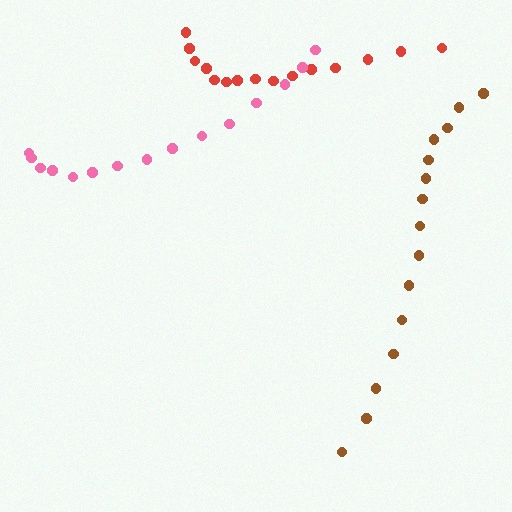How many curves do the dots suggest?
There are 3 distinct paths.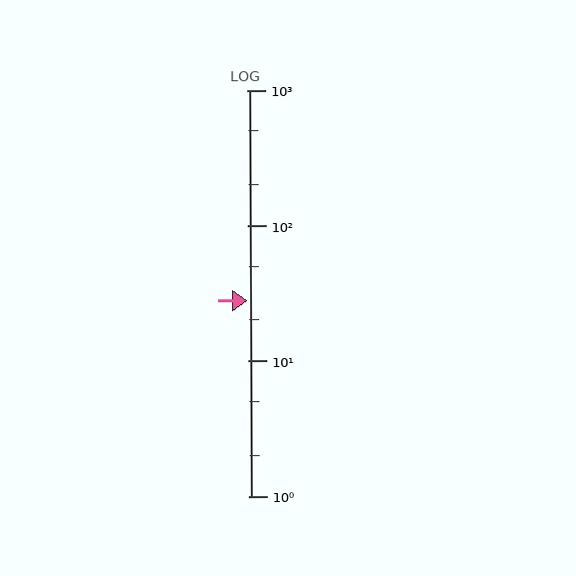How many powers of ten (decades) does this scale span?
The scale spans 3 decades, from 1 to 1000.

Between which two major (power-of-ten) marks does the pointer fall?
The pointer is between 10 and 100.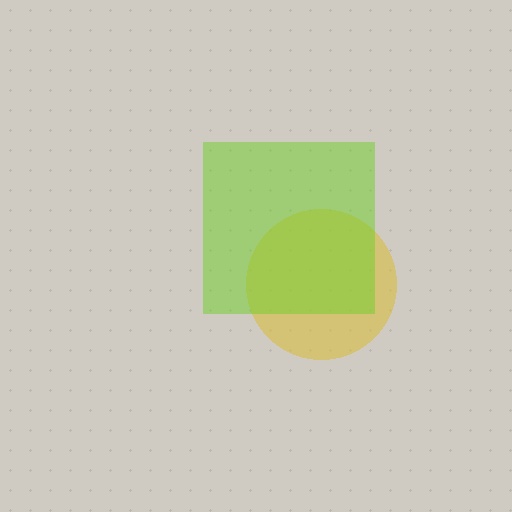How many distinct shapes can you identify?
There are 2 distinct shapes: a yellow circle, a lime square.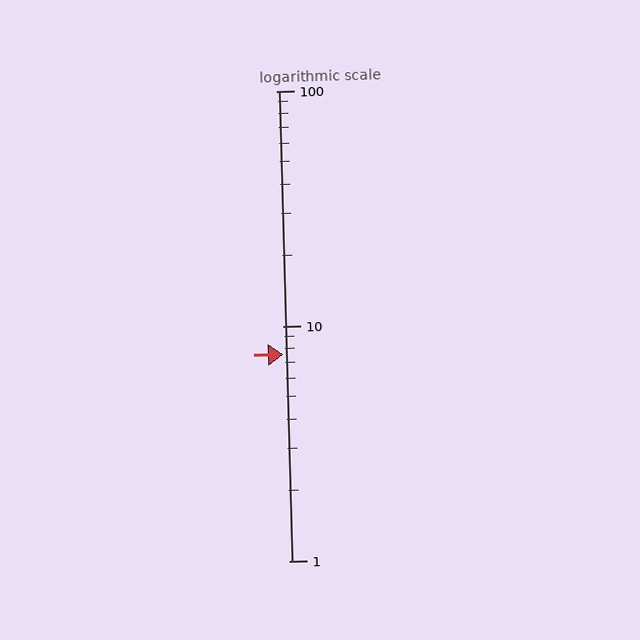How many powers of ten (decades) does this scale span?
The scale spans 2 decades, from 1 to 100.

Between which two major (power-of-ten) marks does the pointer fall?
The pointer is between 1 and 10.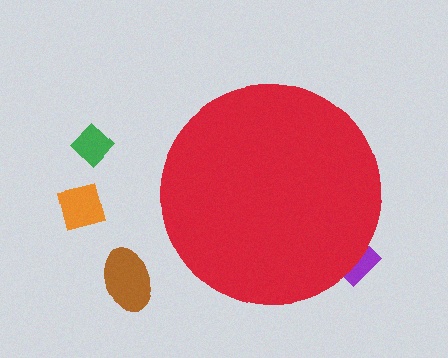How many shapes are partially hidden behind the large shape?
1 shape is partially hidden.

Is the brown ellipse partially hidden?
No, the brown ellipse is fully visible.